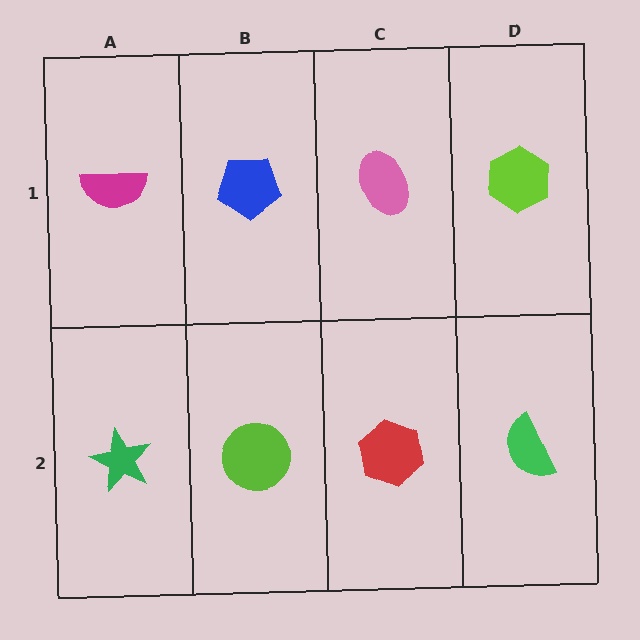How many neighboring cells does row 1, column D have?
2.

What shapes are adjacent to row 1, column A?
A green star (row 2, column A), a blue pentagon (row 1, column B).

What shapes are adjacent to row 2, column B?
A blue pentagon (row 1, column B), a green star (row 2, column A), a red hexagon (row 2, column C).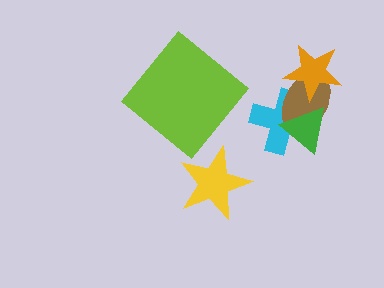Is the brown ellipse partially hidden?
Yes, it is partially covered by another shape.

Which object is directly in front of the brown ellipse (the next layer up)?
The orange star is directly in front of the brown ellipse.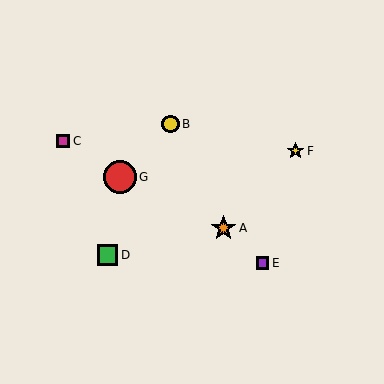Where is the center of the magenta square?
The center of the magenta square is at (63, 141).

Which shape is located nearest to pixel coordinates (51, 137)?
The magenta square (labeled C) at (63, 141) is nearest to that location.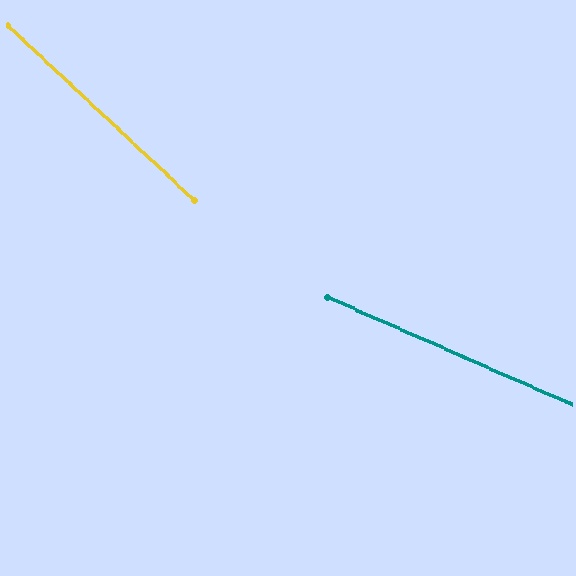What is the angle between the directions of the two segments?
Approximately 19 degrees.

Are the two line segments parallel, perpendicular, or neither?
Neither parallel nor perpendicular — they differ by about 19°.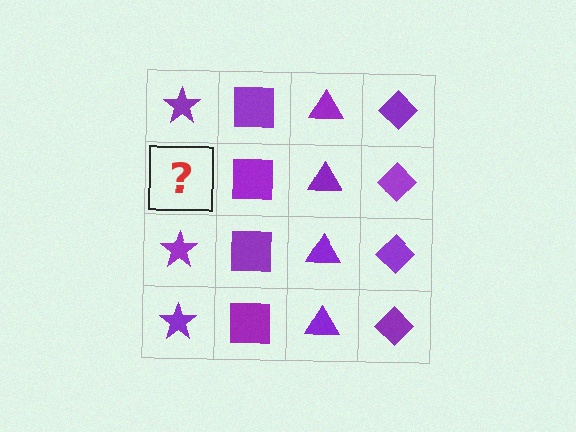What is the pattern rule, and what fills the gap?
The rule is that each column has a consistent shape. The gap should be filled with a purple star.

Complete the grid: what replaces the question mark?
The question mark should be replaced with a purple star.